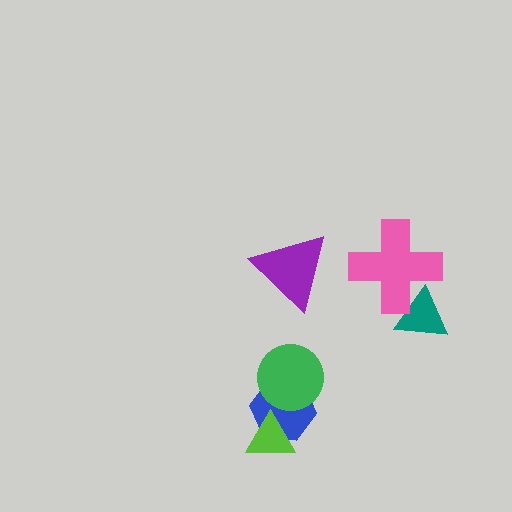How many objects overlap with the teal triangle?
1 object overlaps with the teal triangle.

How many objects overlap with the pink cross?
1 object overlaps with the pink cross.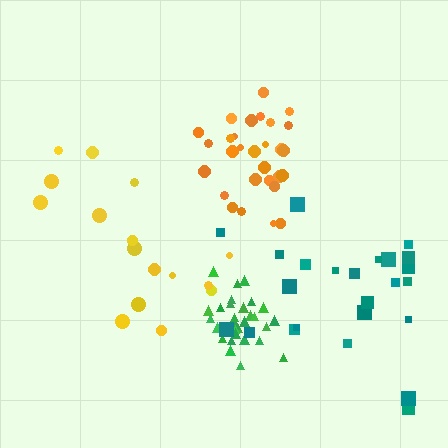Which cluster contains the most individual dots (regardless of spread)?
Green (30).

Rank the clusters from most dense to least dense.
green, orange, teal, yellow.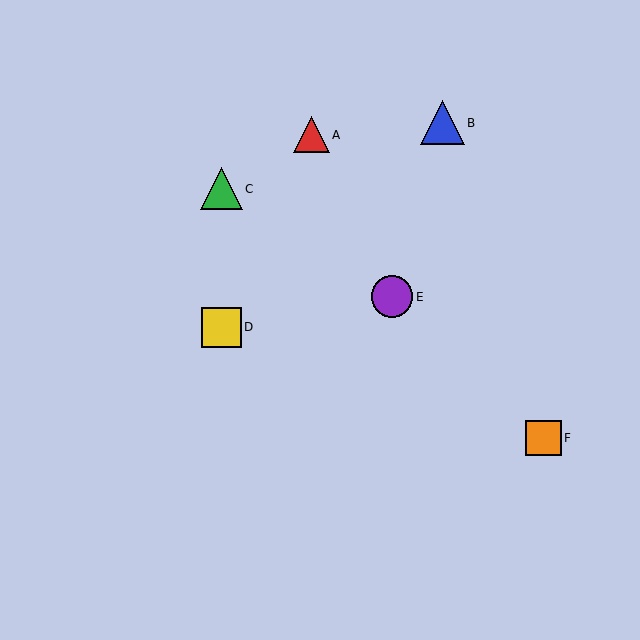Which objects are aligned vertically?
Objects C, D are aligned vertically.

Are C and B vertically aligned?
No, C is at x≈221 and B is at x≈442.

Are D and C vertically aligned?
Yes, both are at x≈221.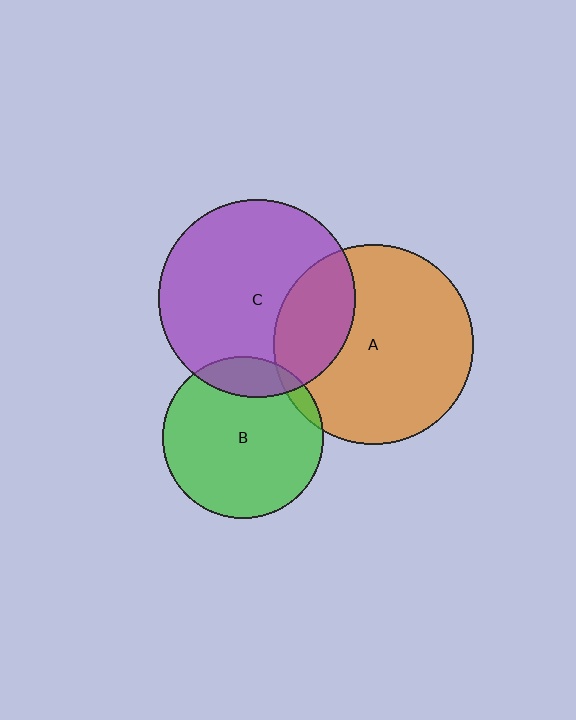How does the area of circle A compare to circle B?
Approximately 1.5 times.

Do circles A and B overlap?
Yes.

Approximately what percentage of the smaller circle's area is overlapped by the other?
Approximately 5%.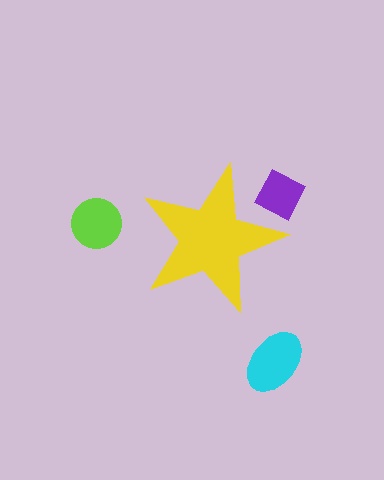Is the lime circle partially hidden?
No, the lime circle is fully visible.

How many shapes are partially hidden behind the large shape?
1 shape is partially hidden.